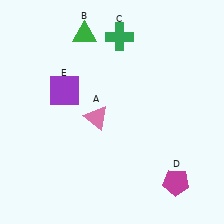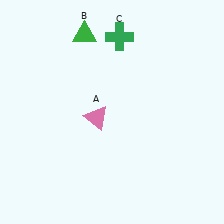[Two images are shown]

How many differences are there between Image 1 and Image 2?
There are 2 differences between the two images.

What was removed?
The purple square (E), the magenta pentagon (D) were removed in Image 2.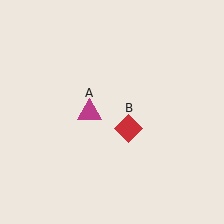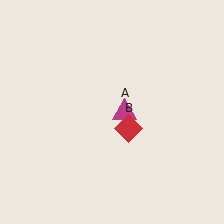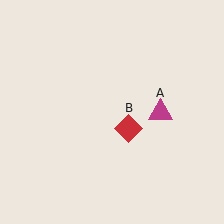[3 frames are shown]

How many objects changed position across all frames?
1 object changed position: magenta triangle (object A).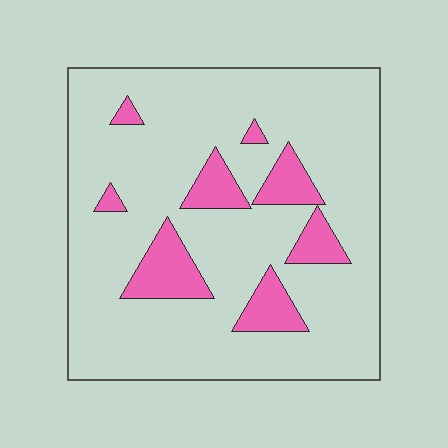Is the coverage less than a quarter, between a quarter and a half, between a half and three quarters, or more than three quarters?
Less than a quarter.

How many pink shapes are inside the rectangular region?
8.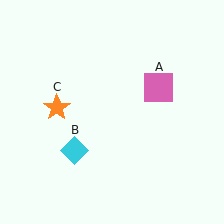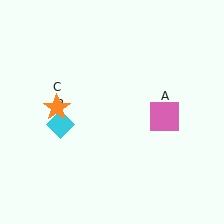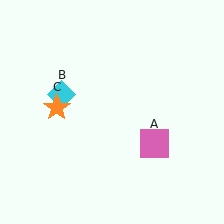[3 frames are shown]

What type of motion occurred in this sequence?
The pink square (object A), cyan diamond (object B) rotated clockwise around the center of the scene.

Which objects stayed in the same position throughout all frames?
Orange star (object C) remained stationary.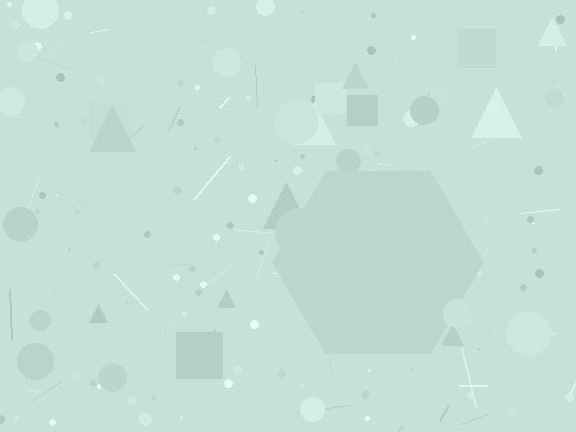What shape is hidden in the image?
A hexagon is hidden in the image.